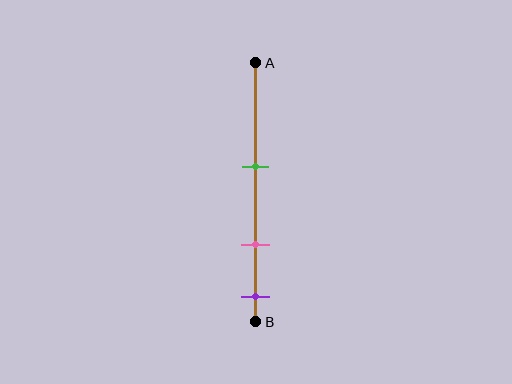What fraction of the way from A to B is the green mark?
The green mark is approximately 40% (0.4) of the way from A to B.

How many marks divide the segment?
There are 3 marks dividing the segment.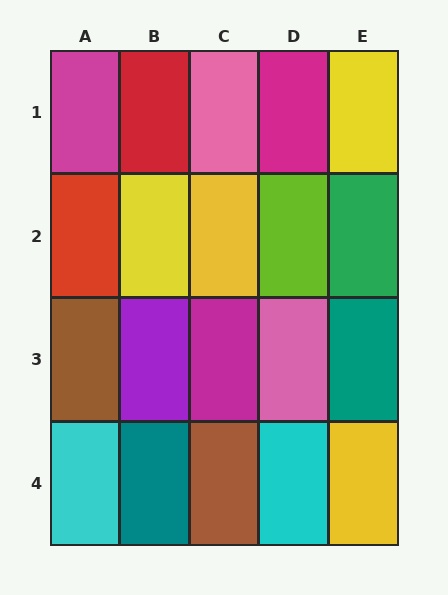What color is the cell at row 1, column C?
Pink.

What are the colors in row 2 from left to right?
Red, yellow, yellow, lime, green.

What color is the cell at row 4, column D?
Cyan.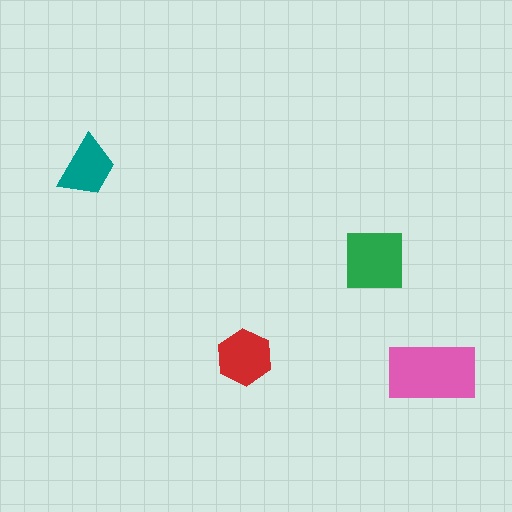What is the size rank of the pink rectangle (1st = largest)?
1st.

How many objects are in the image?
There are 4 objects in the image.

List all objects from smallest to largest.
The teal trapezoid, the red hexagon, the green square, the pink rectangle.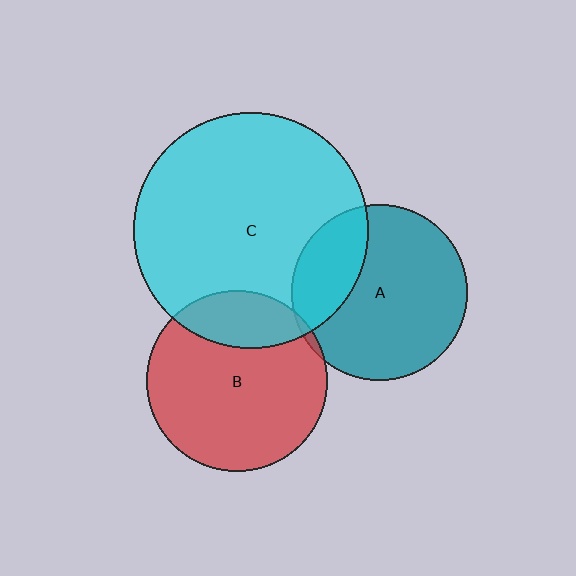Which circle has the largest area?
Circle C (cyan).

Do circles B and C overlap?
Yes.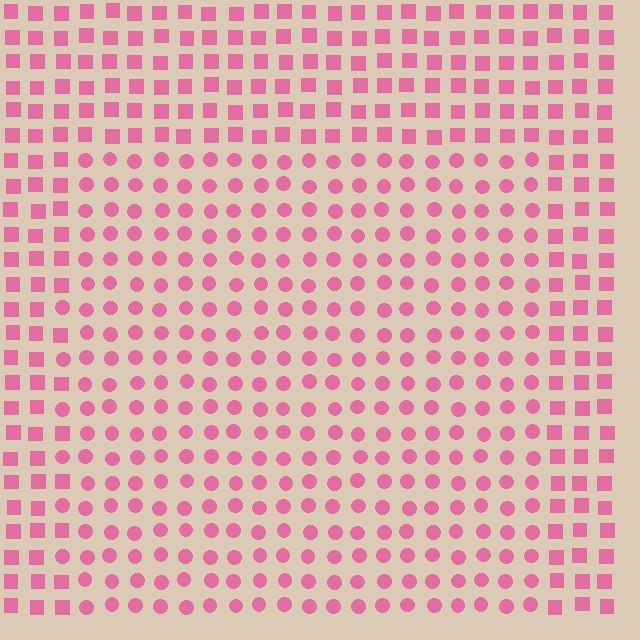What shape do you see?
I see a rectangle.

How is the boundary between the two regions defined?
The boundary is defined by a change in element shape: circles inside vs. squares outside. All elements share the same color and spacing.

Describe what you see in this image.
The image is filled with small pink elements arranged in a uniform grid. A rectangle-shaped region contains circles, while the surrounding area contains squares. The boundary is defined purely by the change in element shape.